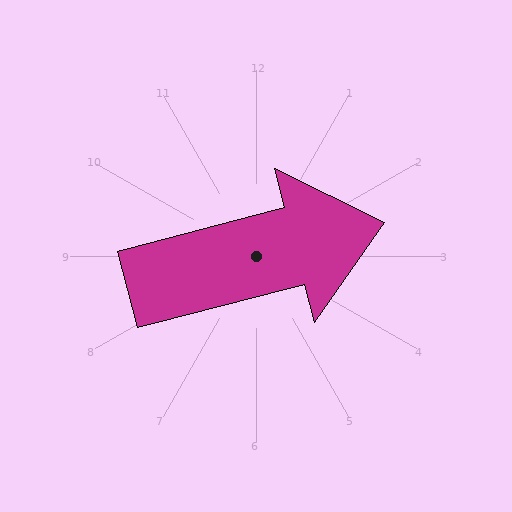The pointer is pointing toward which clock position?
Roughly 3 o'clock.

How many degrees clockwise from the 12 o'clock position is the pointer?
Approximately 75 degrees.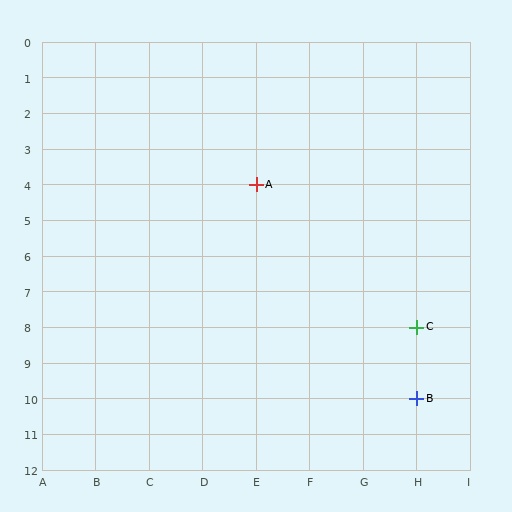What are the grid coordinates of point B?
Point B is at grid coordinates (H, 10).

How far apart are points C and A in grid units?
Points C and A are 3 columns and 4 rows apart (about 5.0 grid units diagonally).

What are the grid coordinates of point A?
Point A is at grid coordinates (E, 4).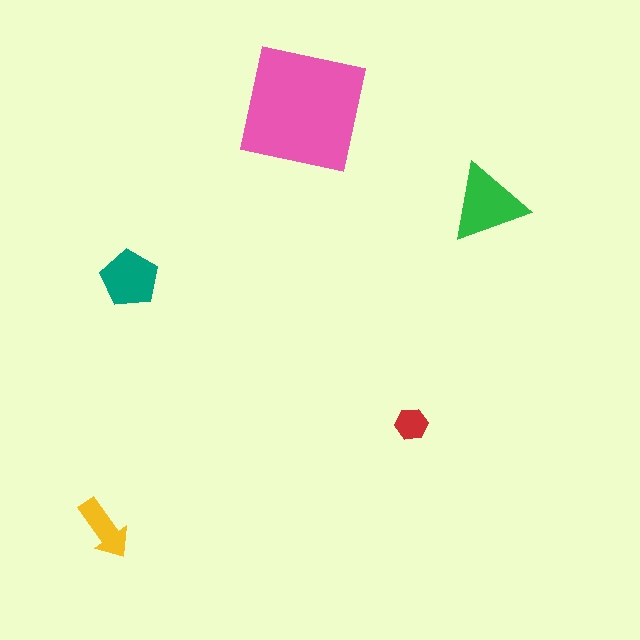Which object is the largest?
The pink square.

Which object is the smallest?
The red hexagon.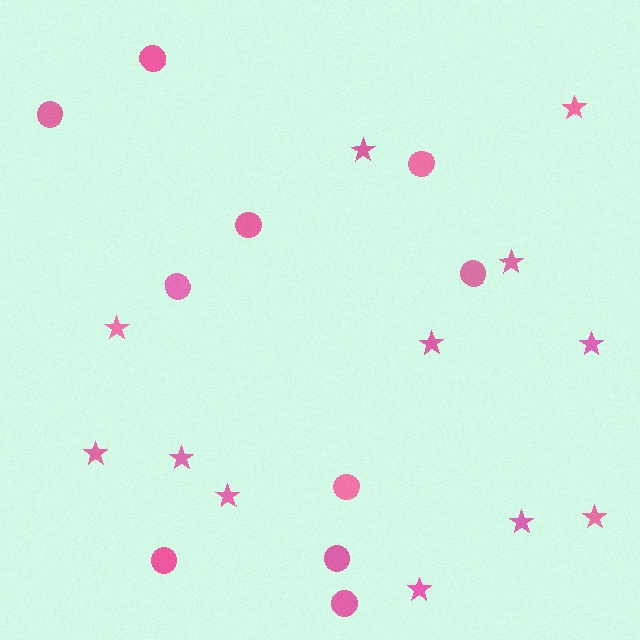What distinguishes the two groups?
There are 2 groups: one group of circles (10) and one group of stars (12).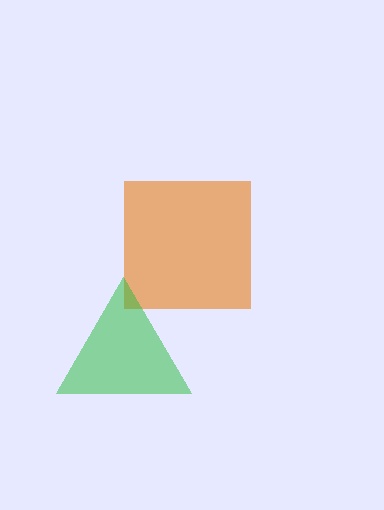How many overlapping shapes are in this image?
There are 2 overlapping shapes in the image.